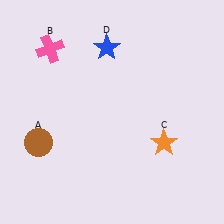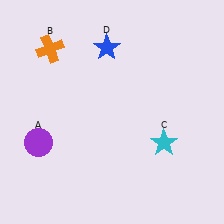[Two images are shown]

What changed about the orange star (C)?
In Image 1, C is orange. In Image 2, it changed to cyan.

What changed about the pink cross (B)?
In Image 1, B is pink. In Image 2, it changed to orange.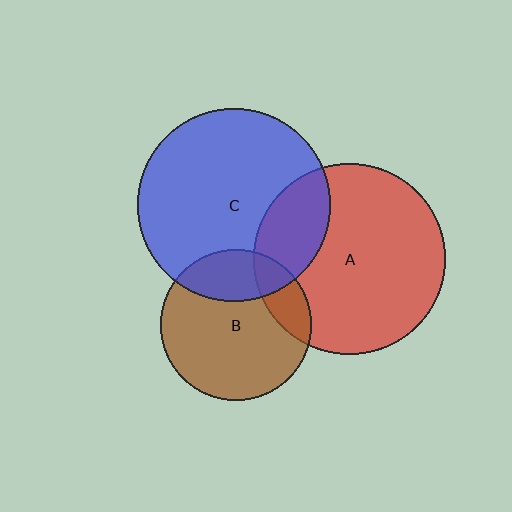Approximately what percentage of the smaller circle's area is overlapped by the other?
Approximately 15%.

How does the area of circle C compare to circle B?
Approximately 1.6 times.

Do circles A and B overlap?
Yes.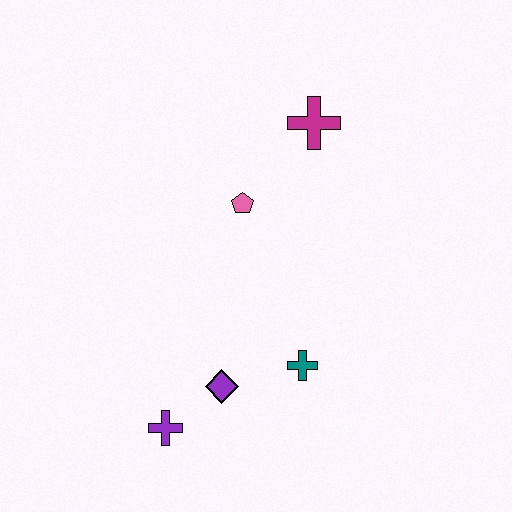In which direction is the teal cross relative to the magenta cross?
The teal cross is below the magenta cross.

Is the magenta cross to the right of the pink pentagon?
Yes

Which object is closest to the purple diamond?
The purple cross is closest to the purple diamond.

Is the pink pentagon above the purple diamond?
Yes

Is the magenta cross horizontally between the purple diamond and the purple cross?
No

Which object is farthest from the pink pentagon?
The purple cross is farthest from the pink pentagon.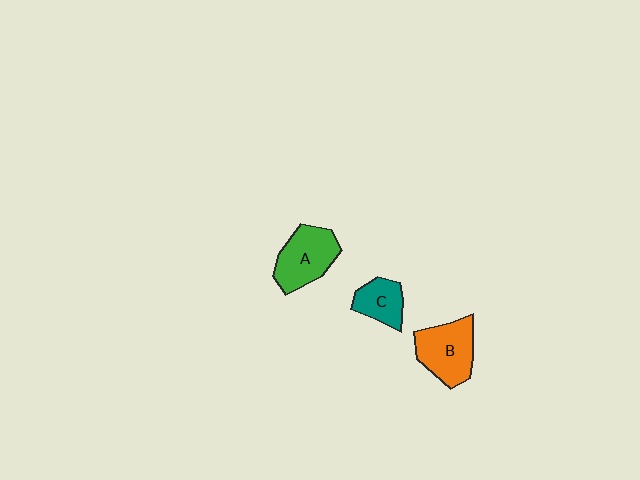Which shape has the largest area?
Shape B (orange).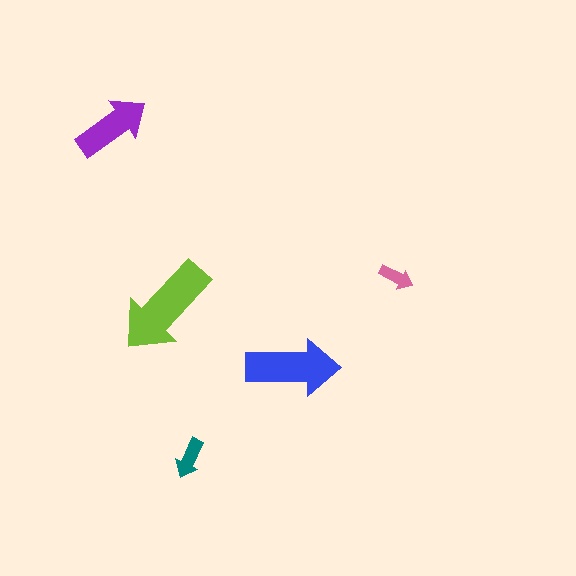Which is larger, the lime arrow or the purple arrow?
The lime one.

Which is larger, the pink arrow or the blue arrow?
The blue one.